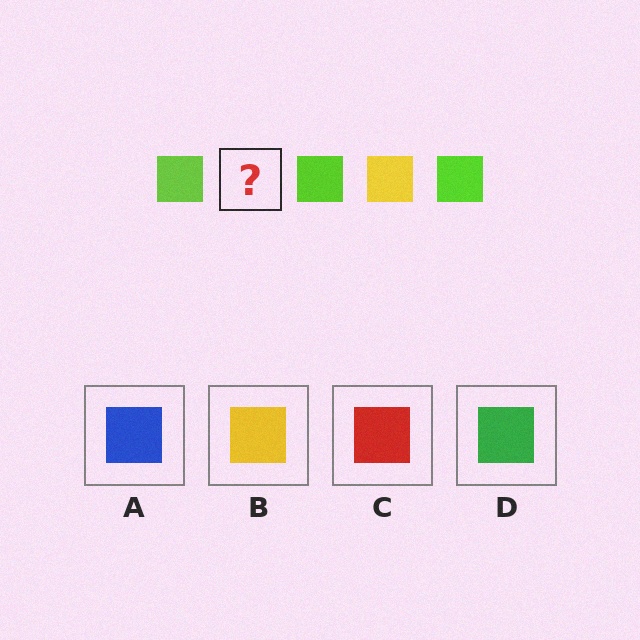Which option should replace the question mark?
Option B.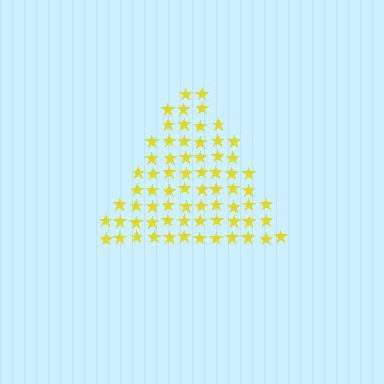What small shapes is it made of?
It is made of small stars.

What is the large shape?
The large shape is a triangle.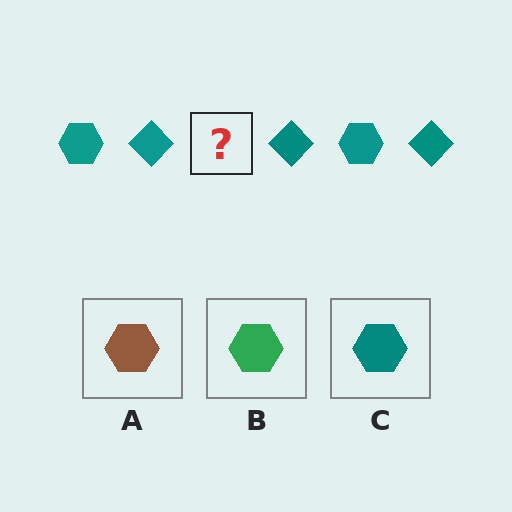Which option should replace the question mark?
Option C.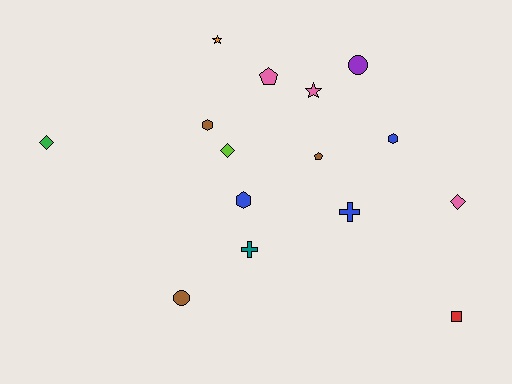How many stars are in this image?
There are 2 stars.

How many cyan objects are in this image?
There are no cyan objects.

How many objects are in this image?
There are 15 objects.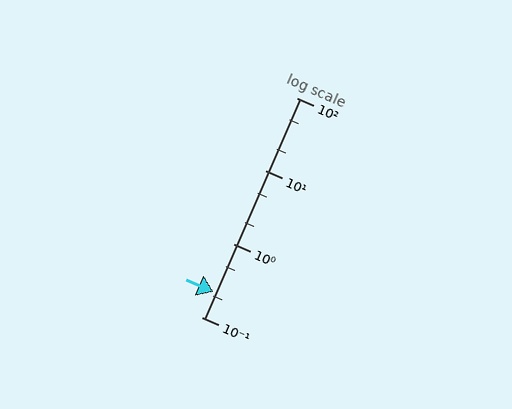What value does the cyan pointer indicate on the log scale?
The pointer indicates approximately 0.22.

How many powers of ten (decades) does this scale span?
The scale spans 3 decades, from 0.1 to 100.